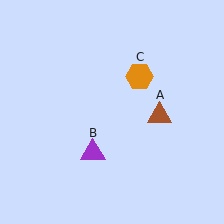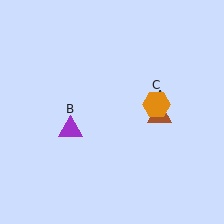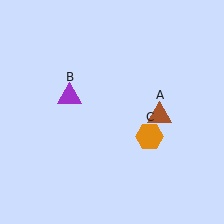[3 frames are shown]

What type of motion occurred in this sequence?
The purple triangle (object B), orange hexagon (object C) rotated clockwise around the center of the scene.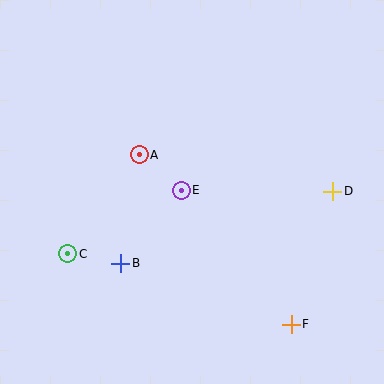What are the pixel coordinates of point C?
Point C is at (67, 254).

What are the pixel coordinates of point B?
Point B is at (121, 263).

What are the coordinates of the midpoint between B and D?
The midpoint between B and D is at (227, 227).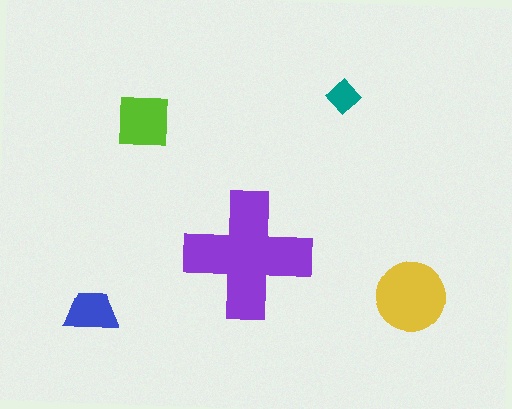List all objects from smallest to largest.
The teal diamond, the blue trapezoid, the lime square, the yellow circle, the purple cross.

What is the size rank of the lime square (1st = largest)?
3rd.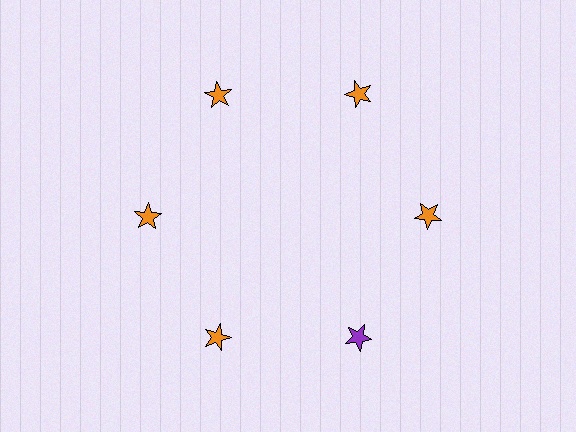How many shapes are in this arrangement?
There are 6 shapes arranged in a ring pattern.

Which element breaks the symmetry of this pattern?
The purple star at roughly the 5 o'clock position breaks the symmetry. All other shapes are orange stars.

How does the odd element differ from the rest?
It has a different color: purple instead of orange.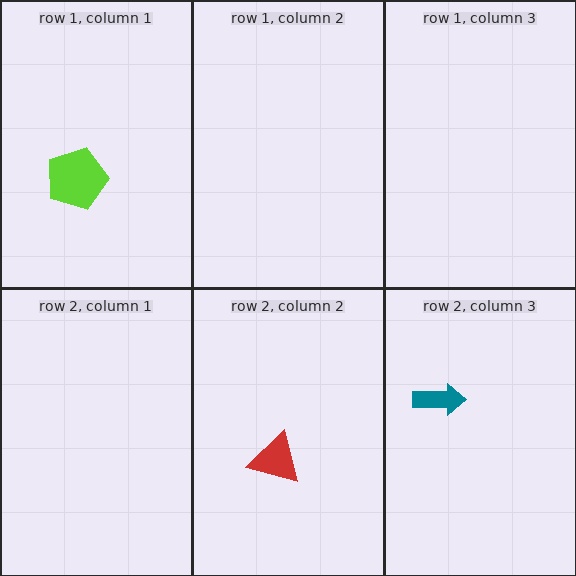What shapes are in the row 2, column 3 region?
The teal arrow.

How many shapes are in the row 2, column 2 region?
1.